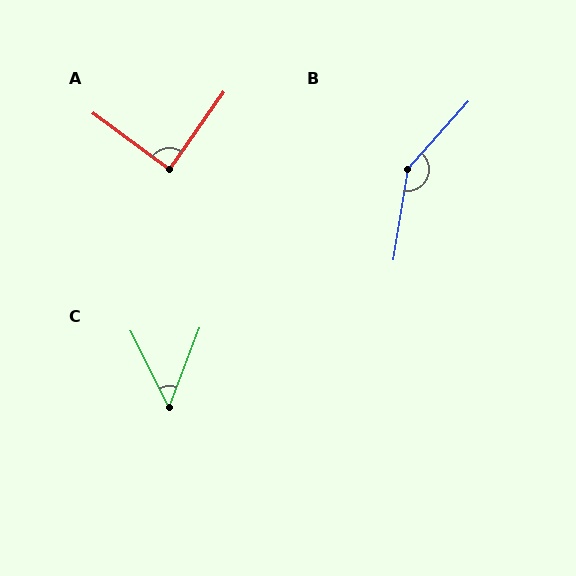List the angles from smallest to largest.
C (48°), A (88°), B (147°).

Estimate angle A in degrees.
Approximately 88 degrees.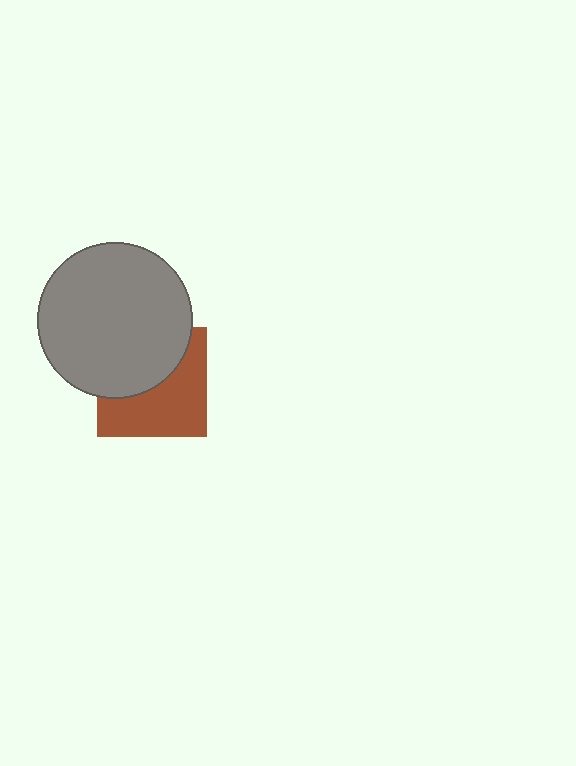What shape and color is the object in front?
The object in front is a gray circle.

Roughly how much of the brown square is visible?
About half of it is visible (roughly 55%).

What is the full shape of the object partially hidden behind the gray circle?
The partially hidden object is a brown square.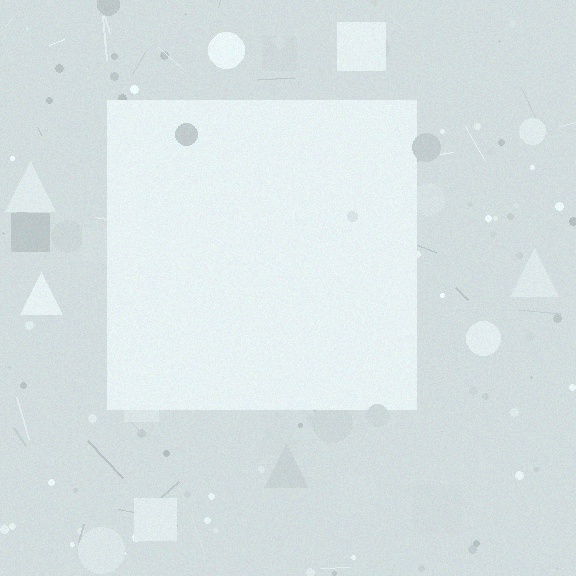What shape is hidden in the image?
A square is hidden in the image.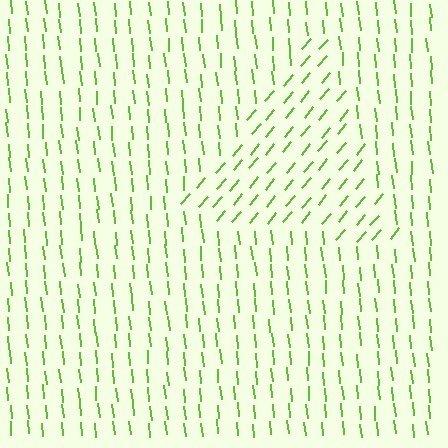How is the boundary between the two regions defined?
The boundary is defined purely by a change in line orientation (approximately 45 degrees difference). All lines are the same color and thickness.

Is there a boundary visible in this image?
Yes, there is a texture boundary formed by a change in line orientation.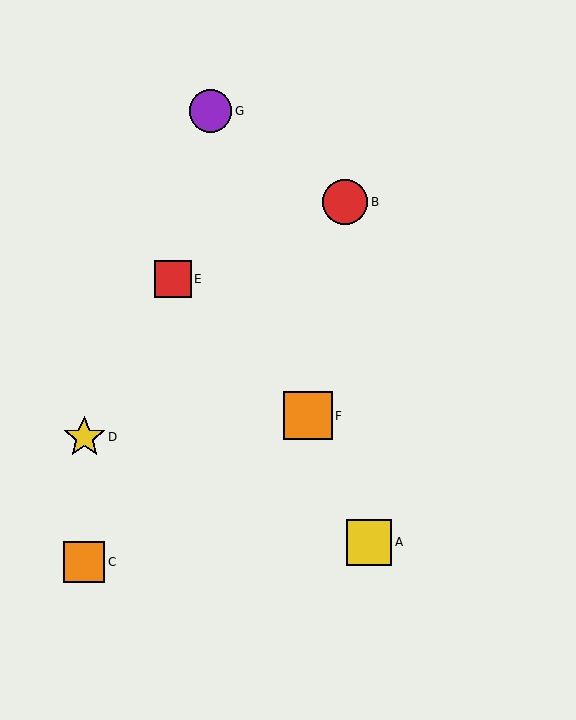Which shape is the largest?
The orange square (labeled F) is the largest.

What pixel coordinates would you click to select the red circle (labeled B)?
Click at (345, 202) to select the red circle B.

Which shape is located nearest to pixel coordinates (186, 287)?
The red square (labeled E) at (173, 279) is nearest to that location.